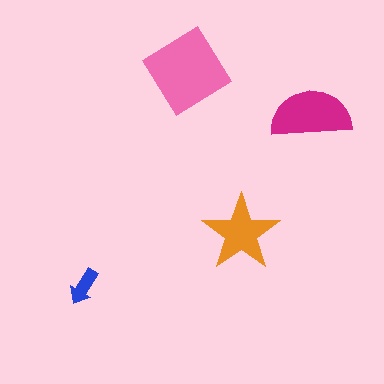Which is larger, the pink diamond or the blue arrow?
The pink diamond.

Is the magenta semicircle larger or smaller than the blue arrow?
Larger.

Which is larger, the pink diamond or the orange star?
The pink diamond.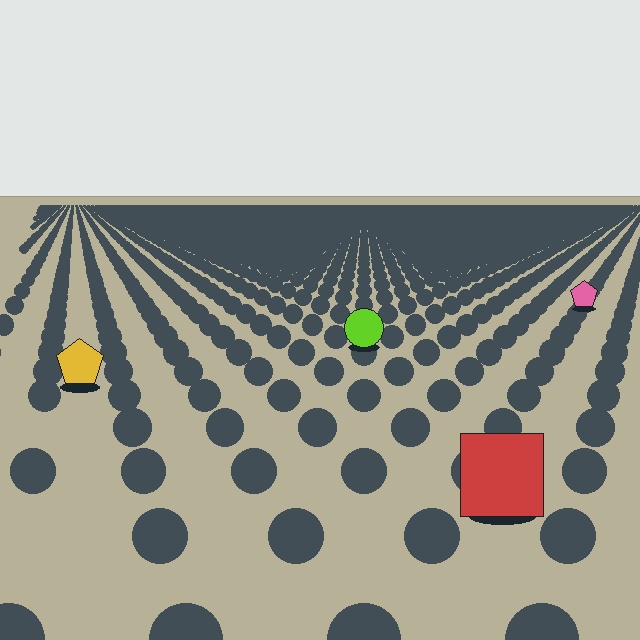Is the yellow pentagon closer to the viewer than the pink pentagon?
Yes. The yellow pentagon is closer — you can tell from the texture gradient: the ground texture is coarser near it.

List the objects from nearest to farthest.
From nearest to farthest: the red square, the yellow pentagon, the lime circle, the pink pentagon.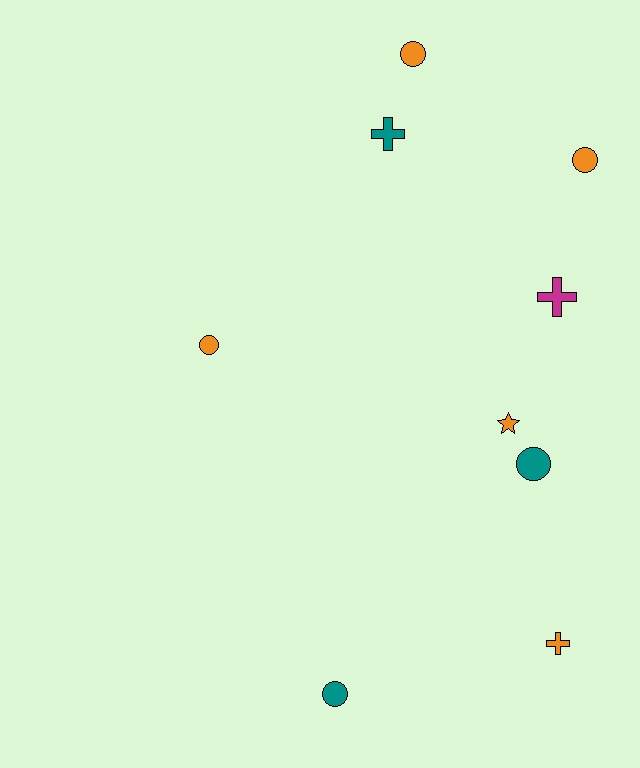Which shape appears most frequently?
Circle, with 5 objects.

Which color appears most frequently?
Orange, with 5 objects.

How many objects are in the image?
There are 9 objects.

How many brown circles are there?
There are no brown circles.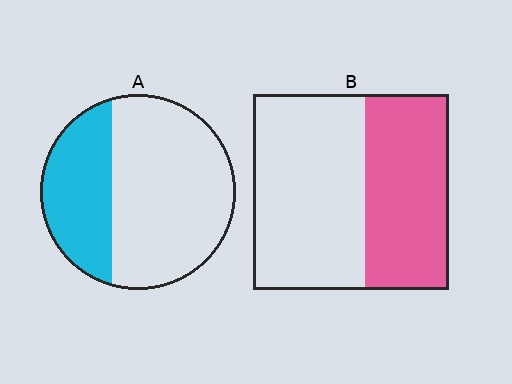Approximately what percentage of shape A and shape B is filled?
A is approximately 35% and B is approximately 45%.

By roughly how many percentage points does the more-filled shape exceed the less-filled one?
By roughly 10 percentage points (B over A).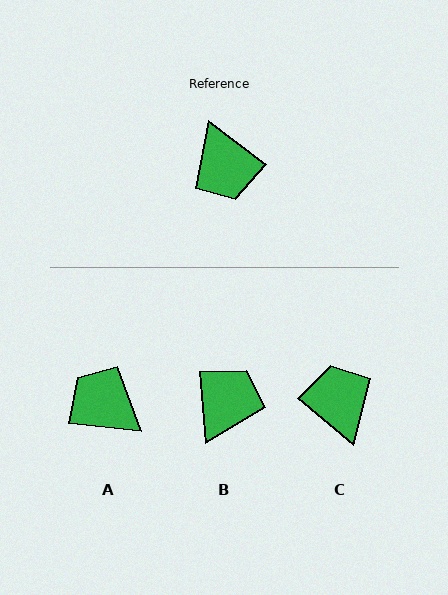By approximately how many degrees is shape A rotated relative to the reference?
Approximately 149 degrees clockwise.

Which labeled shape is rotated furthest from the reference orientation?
C, about 177 degrees away.